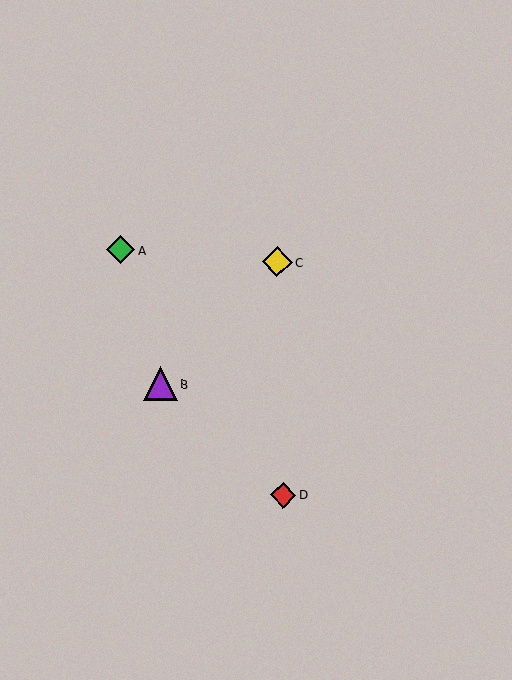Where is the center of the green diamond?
The center of the green diamond is at (120, 250).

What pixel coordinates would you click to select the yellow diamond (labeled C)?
Click at (277, 262) to select the yellow diamond C.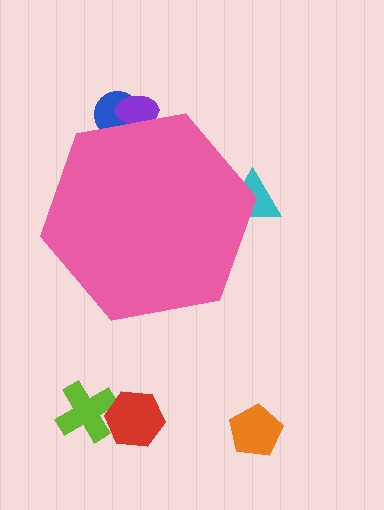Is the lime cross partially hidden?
No, the lime cross is fully visible.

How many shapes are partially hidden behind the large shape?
3 shapes are partially hidden.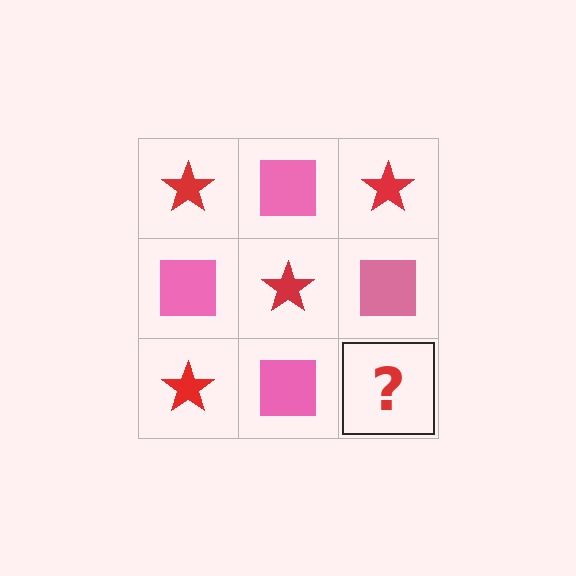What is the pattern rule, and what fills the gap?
The rule is that it alternates red star and pink square in a checkerboard pattern. The gap should be filled with a red star.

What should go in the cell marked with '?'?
The missing cell should contain a red star.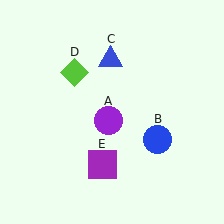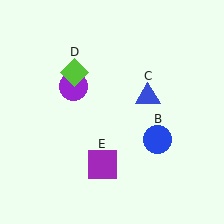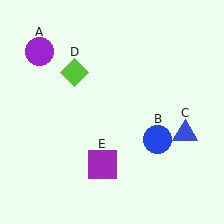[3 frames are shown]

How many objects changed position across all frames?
2 objects changed position: purple circle (object A), blue triangle (object C).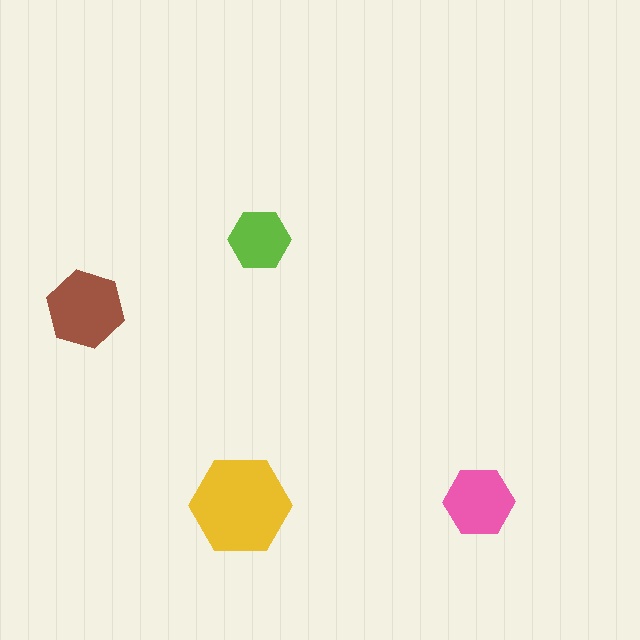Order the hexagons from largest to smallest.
the yellow one, the brown one, the pink one, the lime one.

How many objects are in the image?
There are 4 objects in the image.